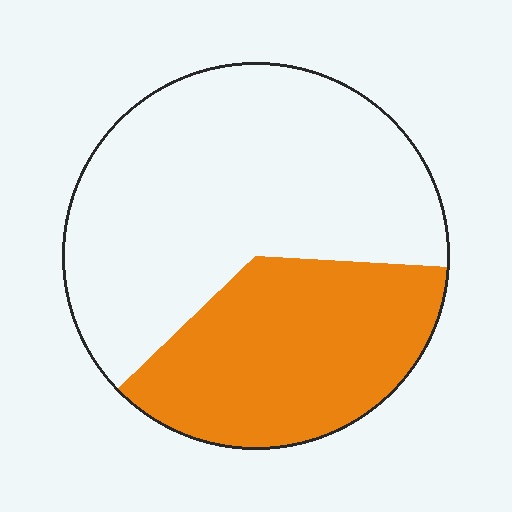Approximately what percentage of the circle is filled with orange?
Approximately 35%.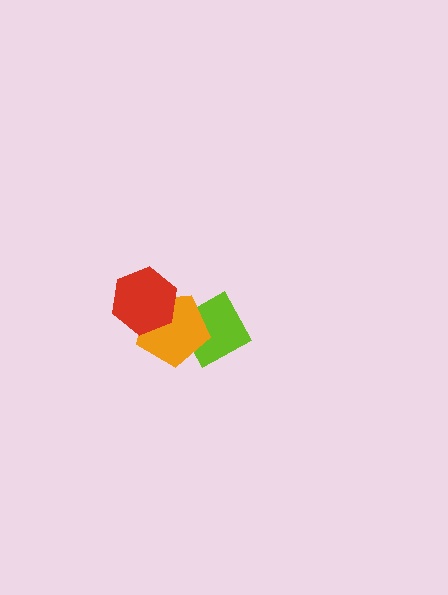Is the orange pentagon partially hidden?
Yes, it is partially covered by another shape.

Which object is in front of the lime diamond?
The orange pentagon is in front of the lime diamond.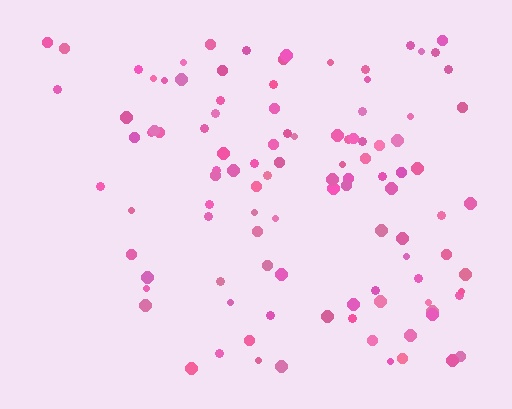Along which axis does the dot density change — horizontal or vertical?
Horizontal.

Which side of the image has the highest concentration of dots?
The right.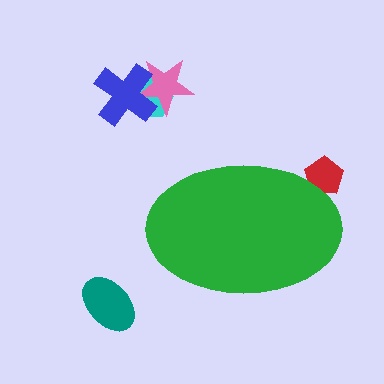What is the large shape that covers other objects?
A green ellipse.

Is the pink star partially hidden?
No, the pink star is fully visible.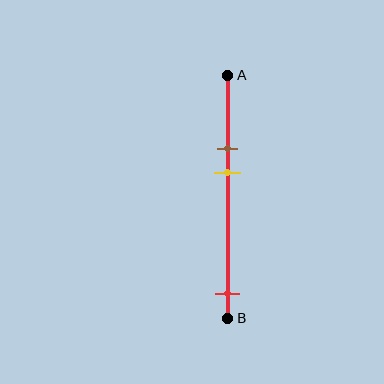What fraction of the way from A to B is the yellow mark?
The yellow mark is approximately 40% (0.4) of the way from A to B.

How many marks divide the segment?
There are 3 marks dividing the segment.